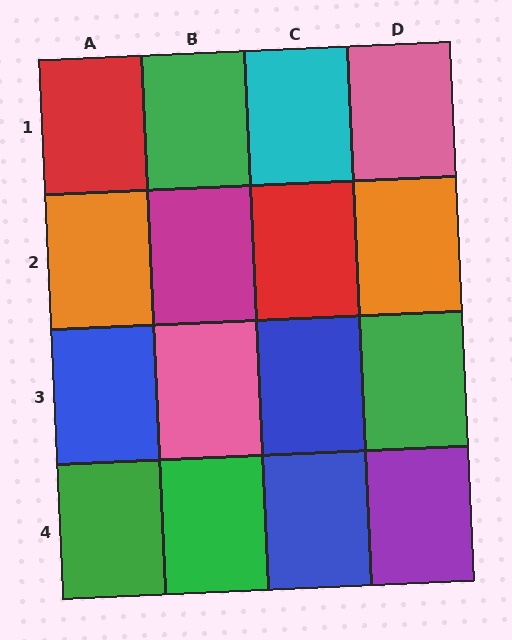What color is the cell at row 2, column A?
Orange.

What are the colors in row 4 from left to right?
Green, green, blue, purple.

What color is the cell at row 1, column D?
Pink.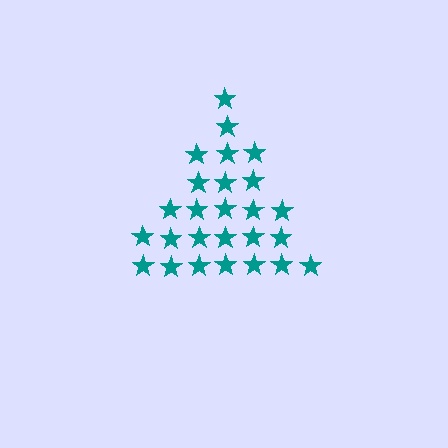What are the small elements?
The small elements are stars.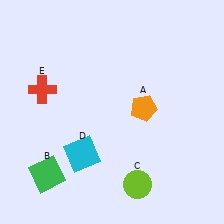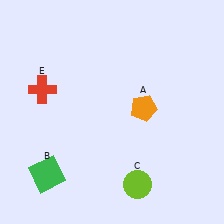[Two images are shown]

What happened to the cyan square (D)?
The cyan square (D) was removed in Image 2. It was in the bottom-left area of Image 1.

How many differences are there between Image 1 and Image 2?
There is 1 difference between the two images.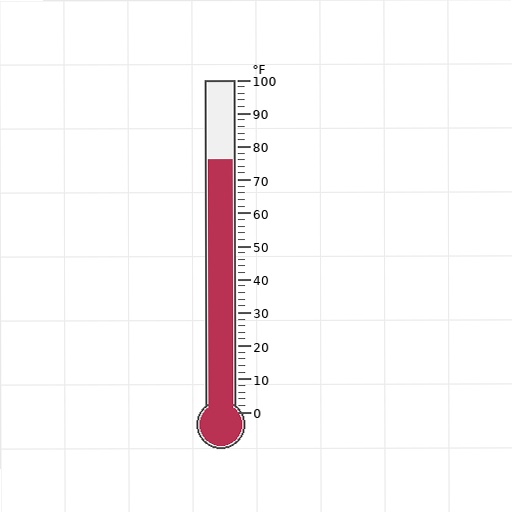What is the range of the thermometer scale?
The thermometer scale ranges from 0°F to 100°F.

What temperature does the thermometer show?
The thermometer shows approximately 76°F.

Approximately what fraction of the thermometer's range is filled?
The thermometer is filled to approximately 75% of its range.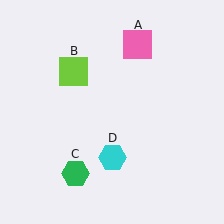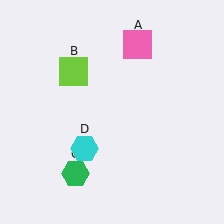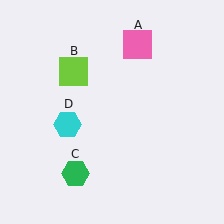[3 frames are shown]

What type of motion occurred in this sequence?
The cyan hexagon (object D) rotated clockwise around the center of the scene.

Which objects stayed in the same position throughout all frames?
Pink square (object A) and lime square (object B) and green hexagon (object C) remained stationary.